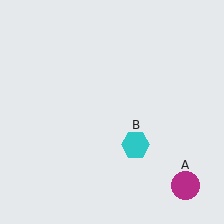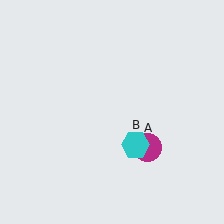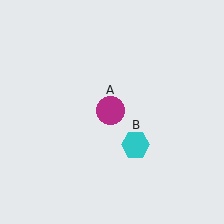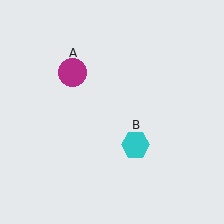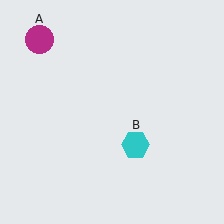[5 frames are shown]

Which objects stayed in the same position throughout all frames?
Cyan hexagon (object B) remained stationary.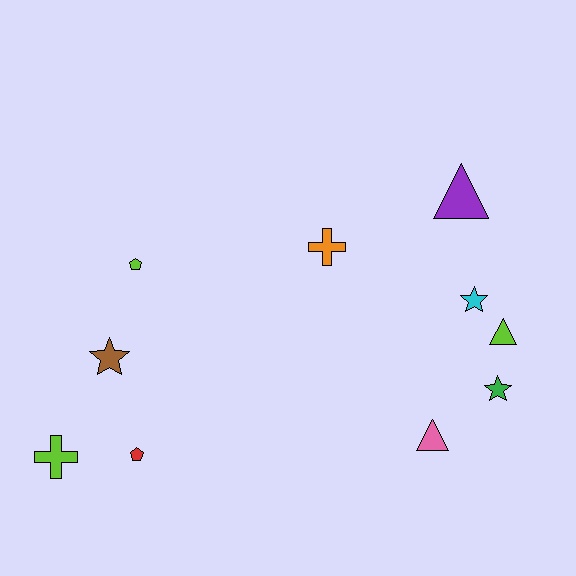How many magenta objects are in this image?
There are no magenta objects.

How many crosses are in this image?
There are 2 crosses.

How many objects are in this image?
There are 10 objects.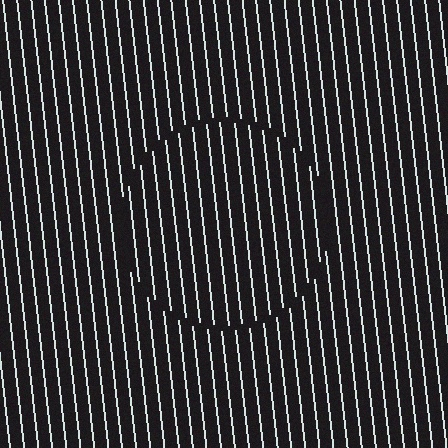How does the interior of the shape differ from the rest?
The interior of the shape contains the same grating, shifted by half a period — the contour is defined by the phase discontinuity where line-ends from the inner and outer gratings abut.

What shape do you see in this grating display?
An illusory circle. The interior of the shape contains the same grating, shifted by half a period — the contour is defined by the phase discontinuity where line-ends from the inner and outer gratings abut.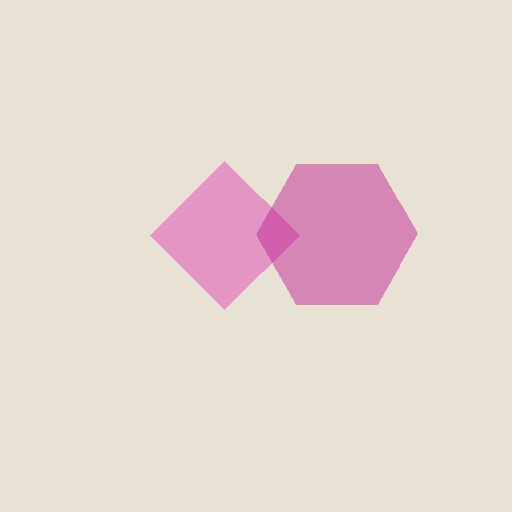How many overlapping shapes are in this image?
There are 2 overlapping shapes in the image.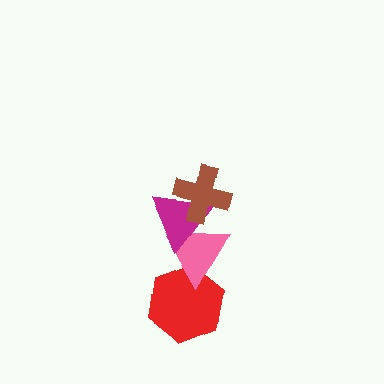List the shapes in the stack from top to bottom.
From top to bottom: the brown cross, the magenta triangle, the pink triangle, the red hexagon.